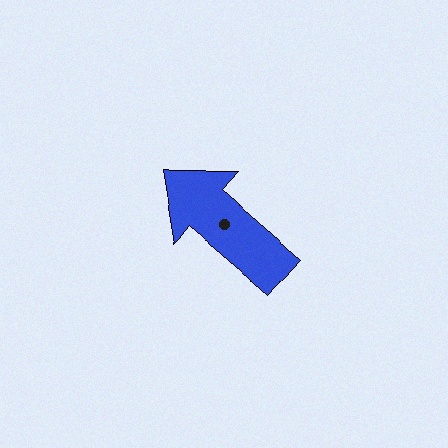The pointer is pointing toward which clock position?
Roughly 10 o'clock.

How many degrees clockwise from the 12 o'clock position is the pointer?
Approximately 311 degrees.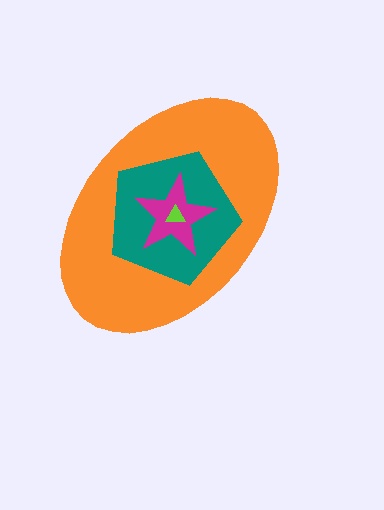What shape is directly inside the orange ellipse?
The teal pentagon.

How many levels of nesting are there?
4.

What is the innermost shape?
The lime triangle.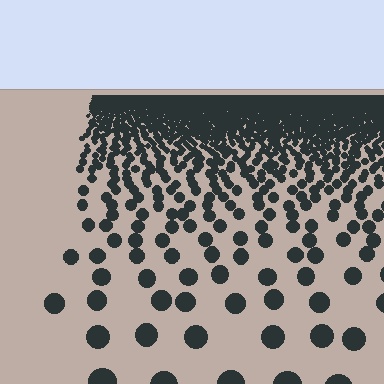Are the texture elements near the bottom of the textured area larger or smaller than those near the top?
Larger. Near the bottom, elements are closer to the viewer and appear at a bigger on-screen size.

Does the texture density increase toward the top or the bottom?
Density increases toward the top.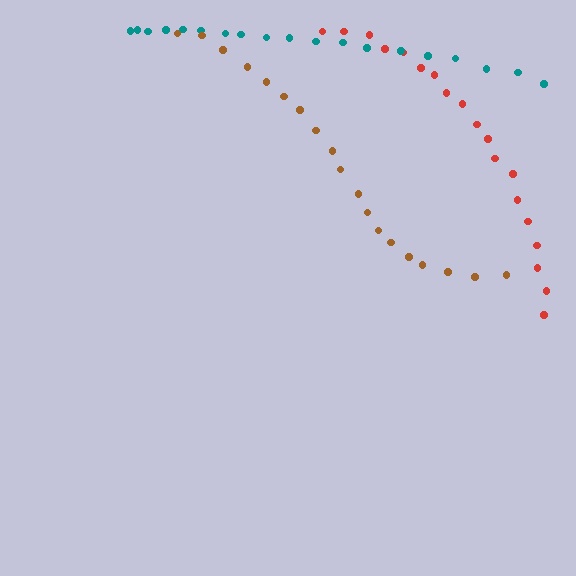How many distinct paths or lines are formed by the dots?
There are 3 distinct paths.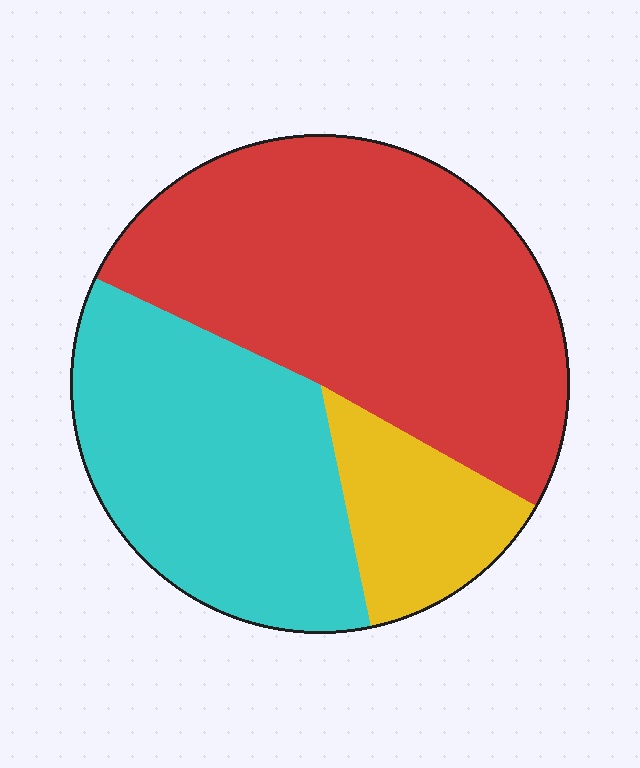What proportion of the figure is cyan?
Cyan covers around 35% of the figure.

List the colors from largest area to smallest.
From largest to smallest: red, cyan, yellow.